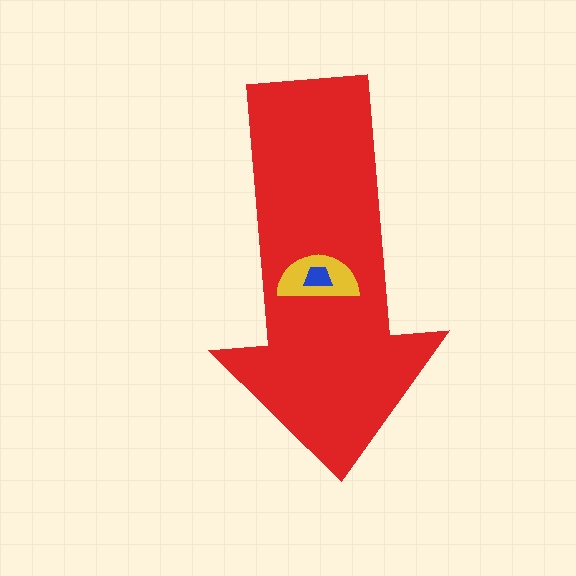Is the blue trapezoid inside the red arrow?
Yes.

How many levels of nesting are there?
3.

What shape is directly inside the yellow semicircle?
The blue trapezoid.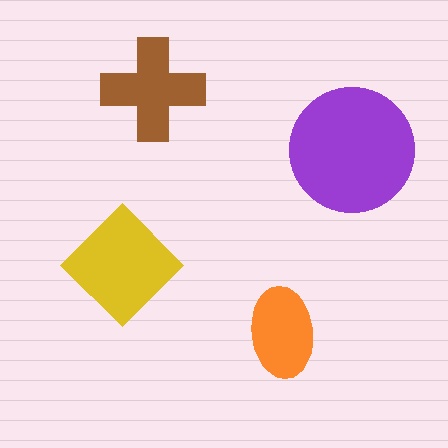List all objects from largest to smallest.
The purple circle, the yellow diamond, the brown cross, the orange ellipse.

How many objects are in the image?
There are 4 objects in the image.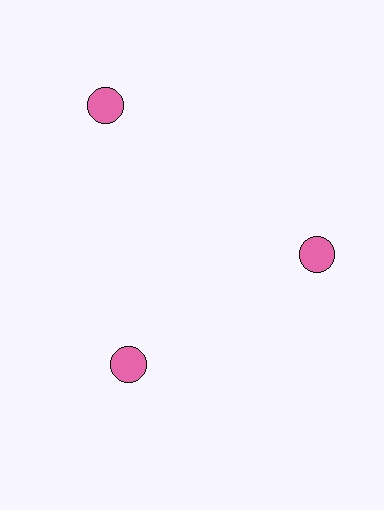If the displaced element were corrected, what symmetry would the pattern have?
It would have 3-fold rotational symmetry — the pattern would map onto itself every 120 degrees.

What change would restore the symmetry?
The symmetry would be restored by moving it inward, back onto the ring so that all 3 circles sit at equal angles and equal distance from the center.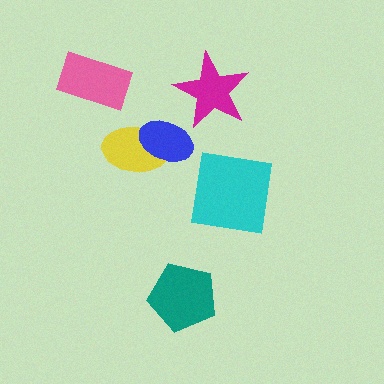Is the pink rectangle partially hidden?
No, no other shape covers it.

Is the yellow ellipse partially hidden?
Yes, it is partially covered by another shape.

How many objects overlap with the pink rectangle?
0 objects overlap with the pink rectangle.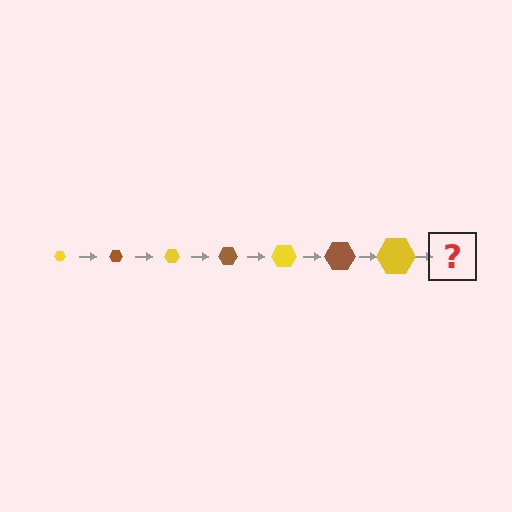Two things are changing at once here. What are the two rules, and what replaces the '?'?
The two rules are that the hexagon grows larger each step and the color cycles through yellow and brown. The '?' should be a brown hexagon, larger than the previous one.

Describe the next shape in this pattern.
It should be a brown hexagon, larger than the previous one.